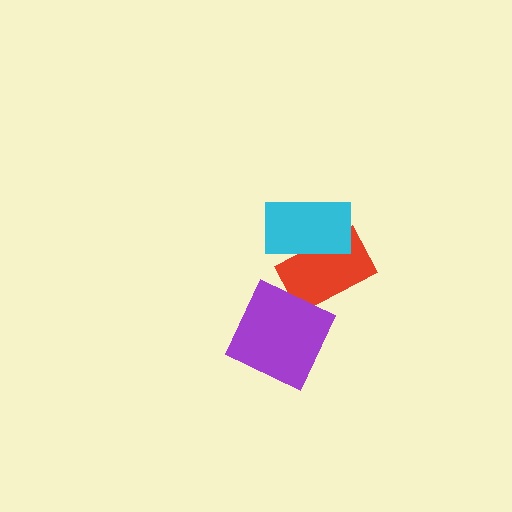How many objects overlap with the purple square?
0 objects overlap with the purple square.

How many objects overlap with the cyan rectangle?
1 object overlaps with the cyan rectangle.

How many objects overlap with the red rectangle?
1 object overlaps with the red rectangle.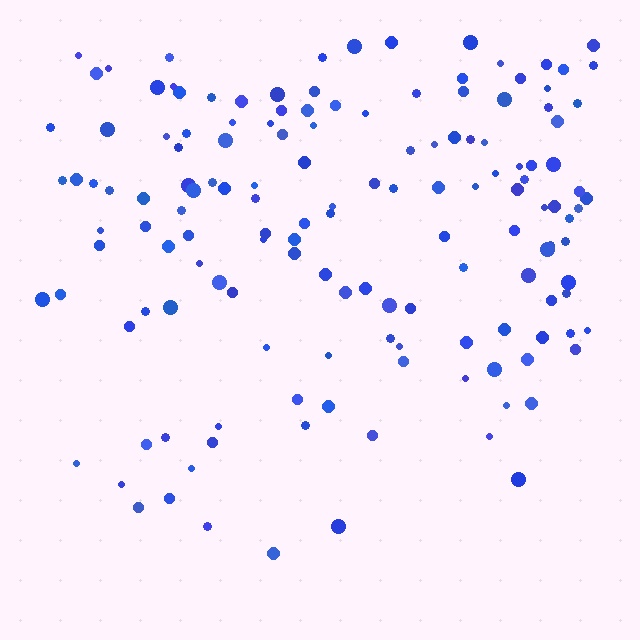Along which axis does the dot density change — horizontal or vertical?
Vertical.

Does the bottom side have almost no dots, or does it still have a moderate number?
Still a moderate number, just noticeably fewer than the top.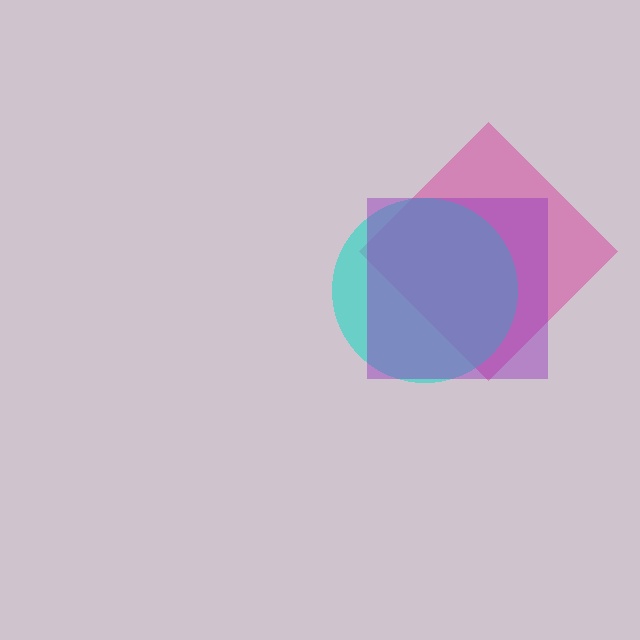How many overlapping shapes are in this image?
There are 3 overlapping shapes in the image.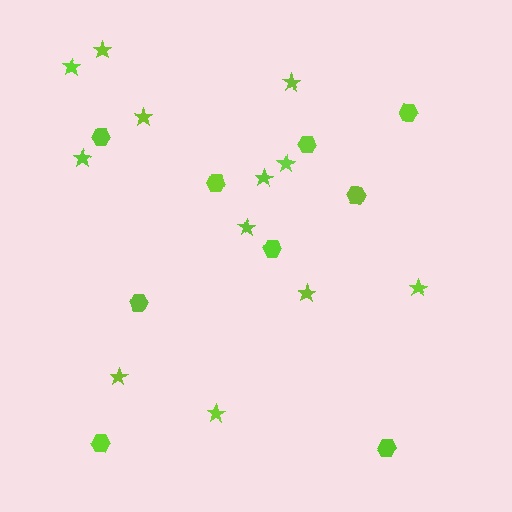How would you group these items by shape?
There are 2 groups: one group of stars (12) and one group of hexagons (9).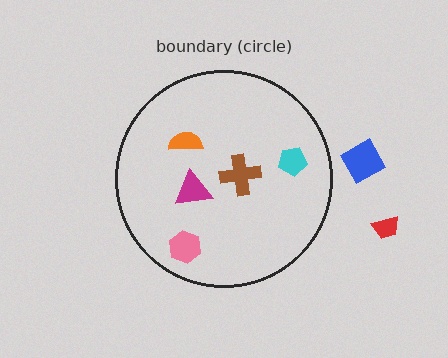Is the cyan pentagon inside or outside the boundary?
Inside.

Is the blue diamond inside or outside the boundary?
Outside.